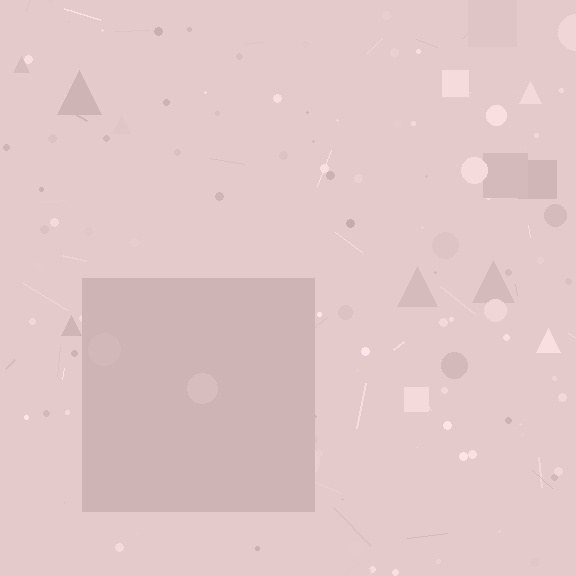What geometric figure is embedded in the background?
A square is embedded in the background.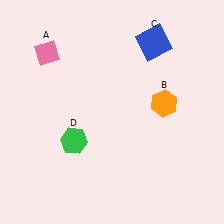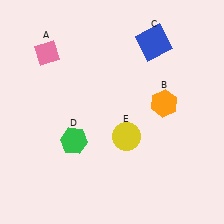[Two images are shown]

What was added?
A yellow circle (E) was added in Image 2.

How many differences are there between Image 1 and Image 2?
There is 1 difference between the two images.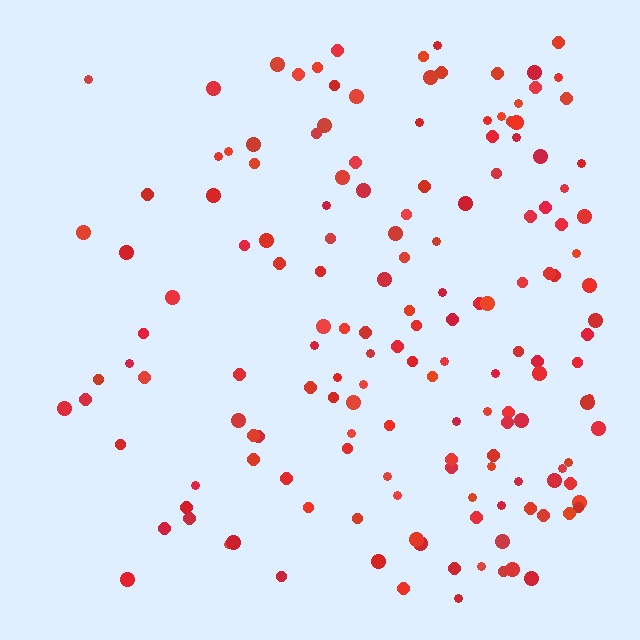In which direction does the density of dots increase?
From left to right, with the right side densest.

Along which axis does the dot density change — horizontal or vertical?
Horizontal.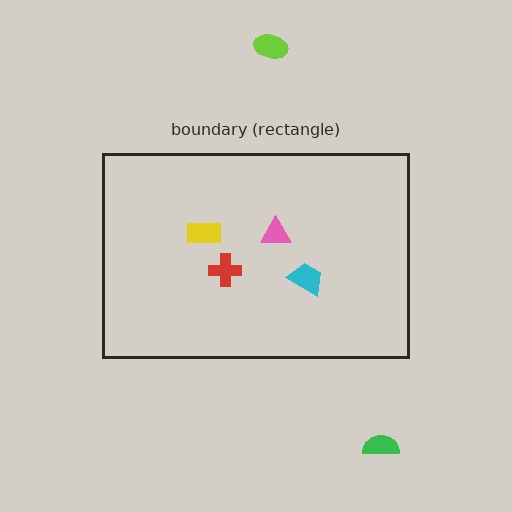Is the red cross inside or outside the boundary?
Inside.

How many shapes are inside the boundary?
4 inside, 2 outside.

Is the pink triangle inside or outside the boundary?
Inside.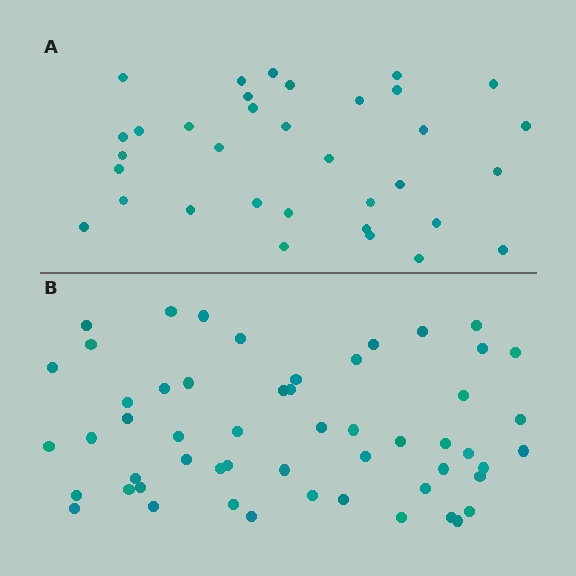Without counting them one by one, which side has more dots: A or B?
Region B (the bottom region) has more dots.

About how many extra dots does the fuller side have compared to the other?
Region B has approximately 20 more dots than region A.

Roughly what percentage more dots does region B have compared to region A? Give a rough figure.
About 60% more.